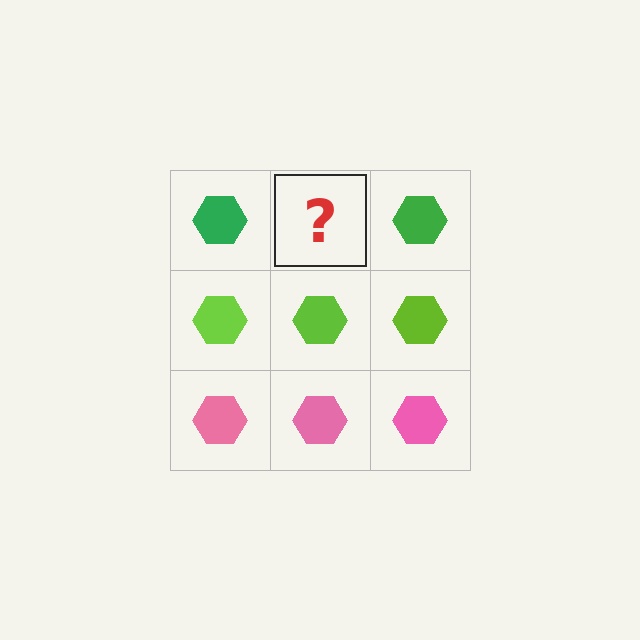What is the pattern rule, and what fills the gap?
The rule is that each row has a consistent color. The gap should be filled with a green hexagon.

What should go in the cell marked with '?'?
The missing cell should contain a green hexagon.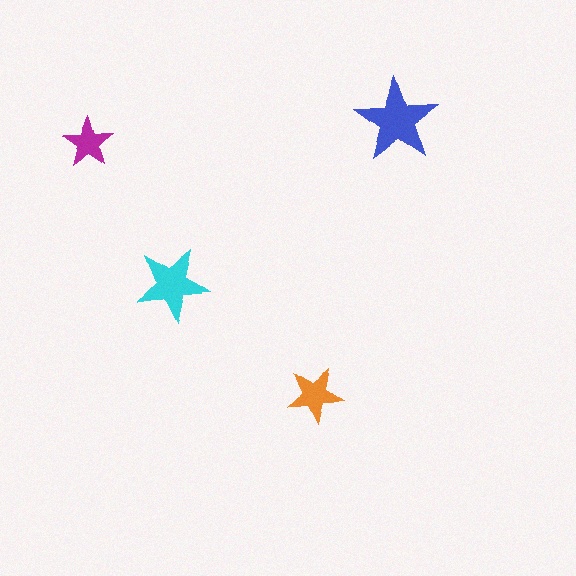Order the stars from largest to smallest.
the blue one, the cyan one, the orange one, the magenta one.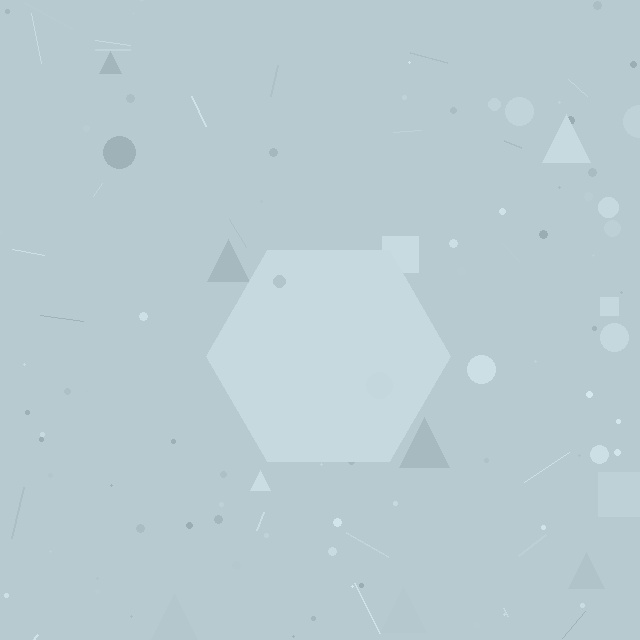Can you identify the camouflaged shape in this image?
The camouflaged shape is a hexagon.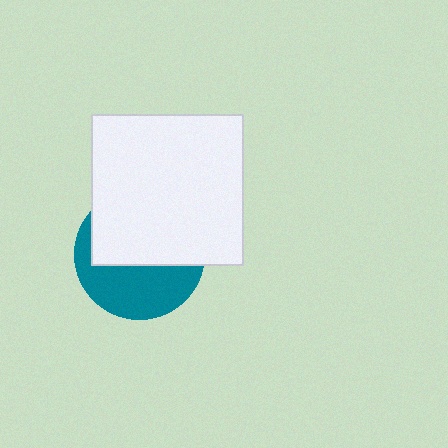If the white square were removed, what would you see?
You would see the complete teal circle.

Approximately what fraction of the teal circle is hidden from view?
Roughly 55% of the teal circle is hidden behind the white square.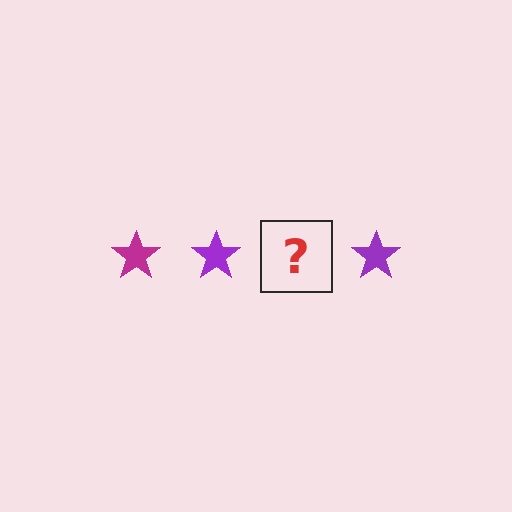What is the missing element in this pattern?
The missing element is a magenta star.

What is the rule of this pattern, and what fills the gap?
The rule is that the pattern cycles through magenta, purple stars. The gap should be filled with a magenta star.